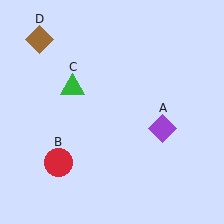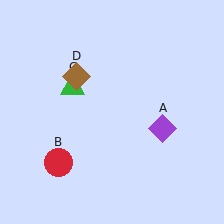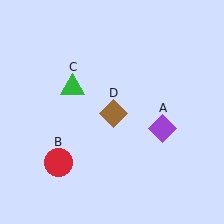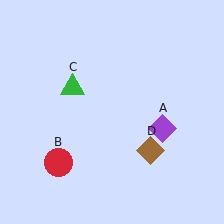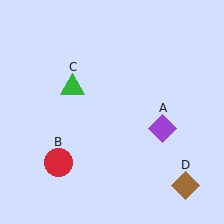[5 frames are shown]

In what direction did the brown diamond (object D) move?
The brown diamond (object D) moved down and to the right.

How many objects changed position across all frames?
1 object changed position: brown diamond (object D).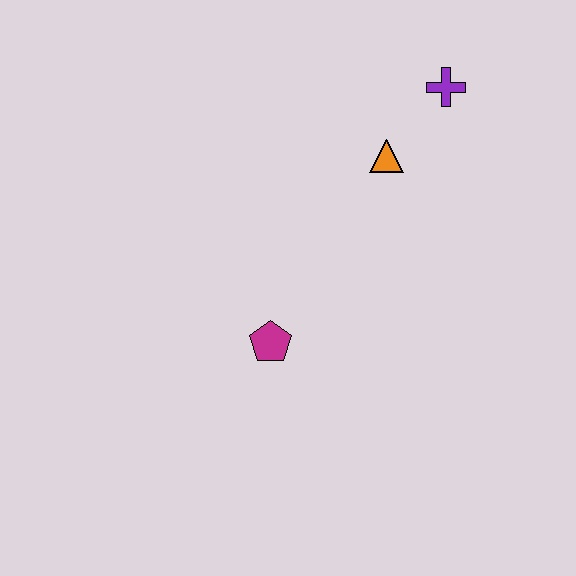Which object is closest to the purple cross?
The orange triangle is closest to the purple cross.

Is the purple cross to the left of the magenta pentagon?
No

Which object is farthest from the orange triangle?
The magenta pentagon is farthest from the orange triangle.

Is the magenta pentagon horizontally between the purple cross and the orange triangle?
No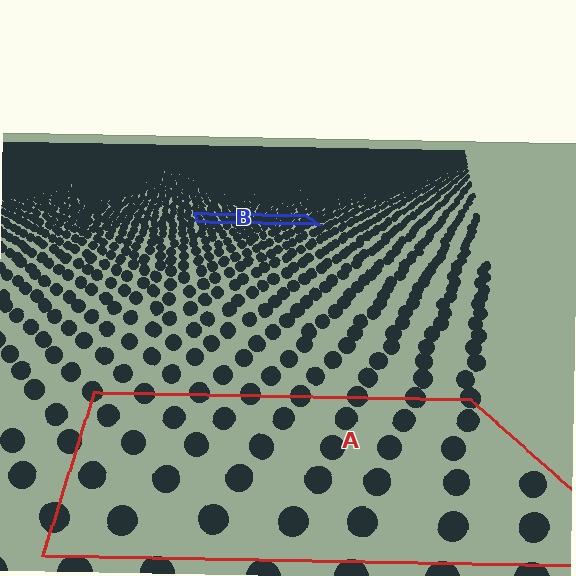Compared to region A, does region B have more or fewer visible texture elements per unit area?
Region B has more texture elements per unit area — they are packed more densely because it is farther away.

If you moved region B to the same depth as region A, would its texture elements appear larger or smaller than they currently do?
They would appear larger. At a closer depth, the same texture elements are projected at a bigger on-screen size.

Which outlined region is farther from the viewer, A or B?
Region B is farther from the viewer — the texture elements inside it appear smaller and more densely packed.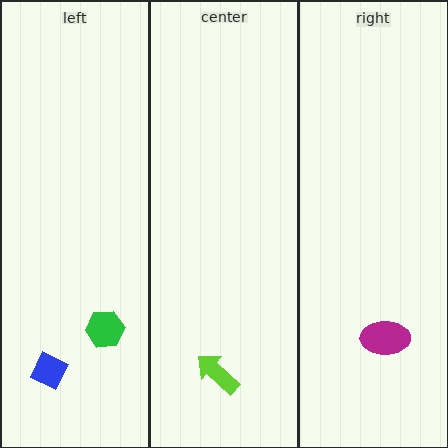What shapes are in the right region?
The magenta ellipse.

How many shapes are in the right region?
1.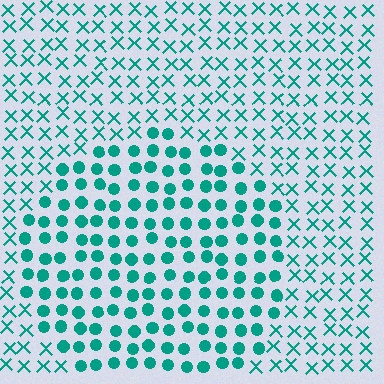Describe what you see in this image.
The image is filled with small teal elements arranged in a uniform grid. A circle-shaped region contains circles, while the surrounding area contains X marks. The boundary is defined purely by the change in element shape.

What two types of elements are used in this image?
The image uses circles inside the circle region and X marks outside it.